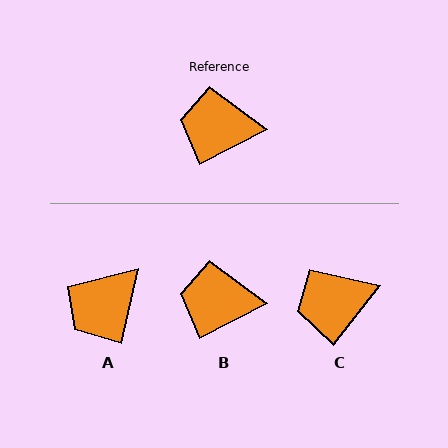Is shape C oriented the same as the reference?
No, it is off by about 24 degrees.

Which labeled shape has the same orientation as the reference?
B.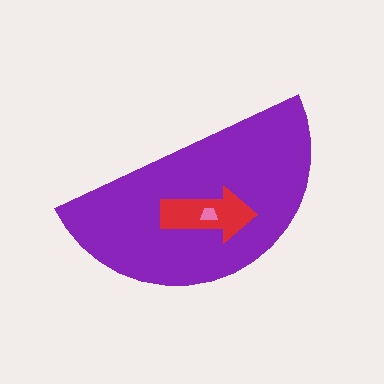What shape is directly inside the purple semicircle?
The red arrow.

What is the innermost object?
The pink trapezoid.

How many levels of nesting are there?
3.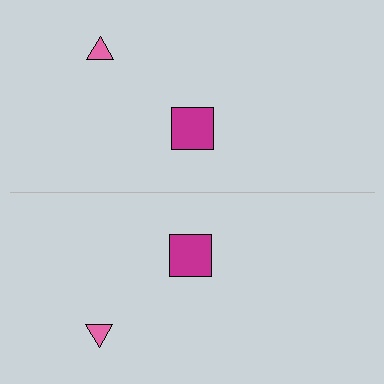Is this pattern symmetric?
Yes, this pattern has bilateral (reflection) symmetry.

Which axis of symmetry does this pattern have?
The pattern has a horizontal axis of symmetry running through the center of the image.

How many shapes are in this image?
There are 4 shapes in this image.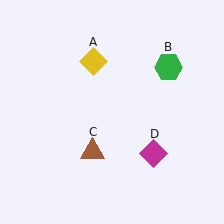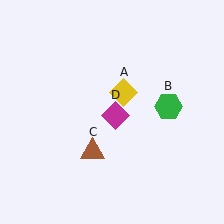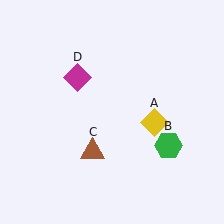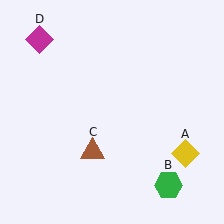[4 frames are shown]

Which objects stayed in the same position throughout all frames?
Brown triangle (object C) remained stationary.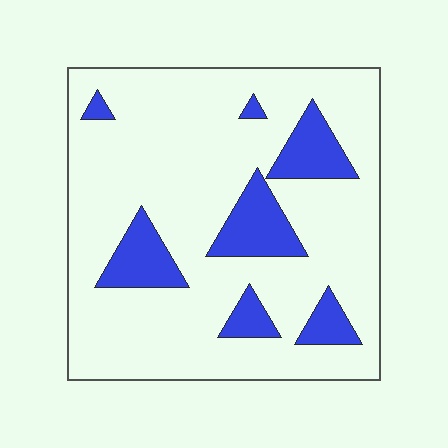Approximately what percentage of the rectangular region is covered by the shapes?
Approximately 20%.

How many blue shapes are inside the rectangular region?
7.